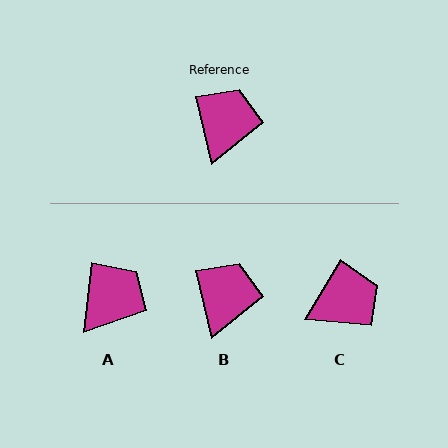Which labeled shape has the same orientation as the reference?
B.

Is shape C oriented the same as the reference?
No, it is off by about 45 degrees.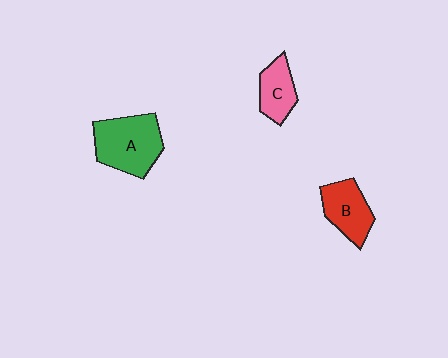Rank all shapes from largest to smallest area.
From largest to smallest: A (green), B (red), C (pink).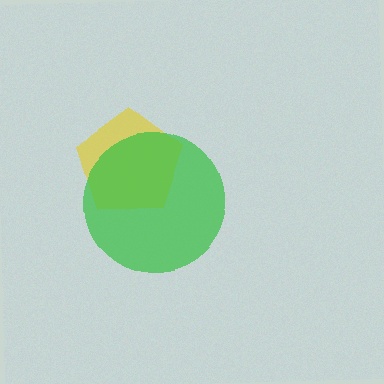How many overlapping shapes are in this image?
There are 2 overlapping shapes in the image.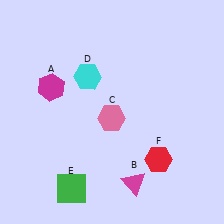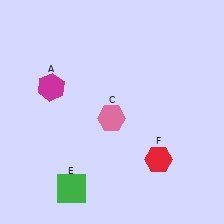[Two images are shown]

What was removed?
The magenta triangle (B), the cyan hexagon (D) were removed in Image 2.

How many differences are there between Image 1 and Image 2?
There are 2 differences between the two images.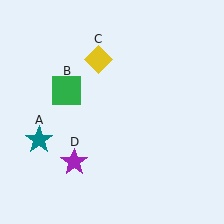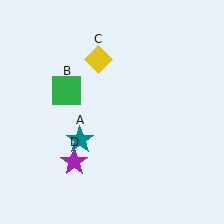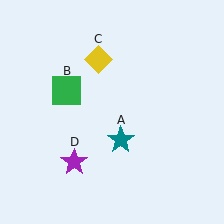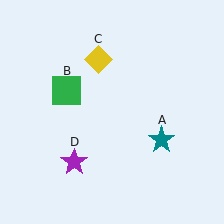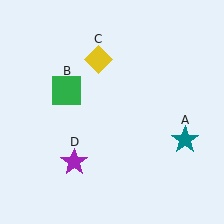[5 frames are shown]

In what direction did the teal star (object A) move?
The teal star (object A) moved right.